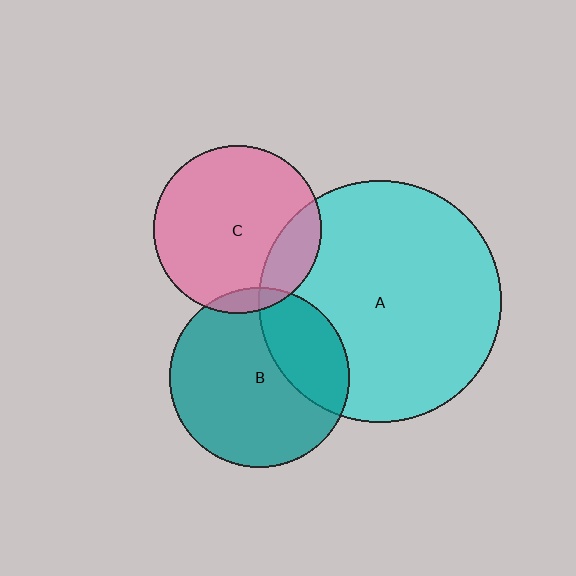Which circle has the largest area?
Circle A (cyan).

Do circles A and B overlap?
Yes.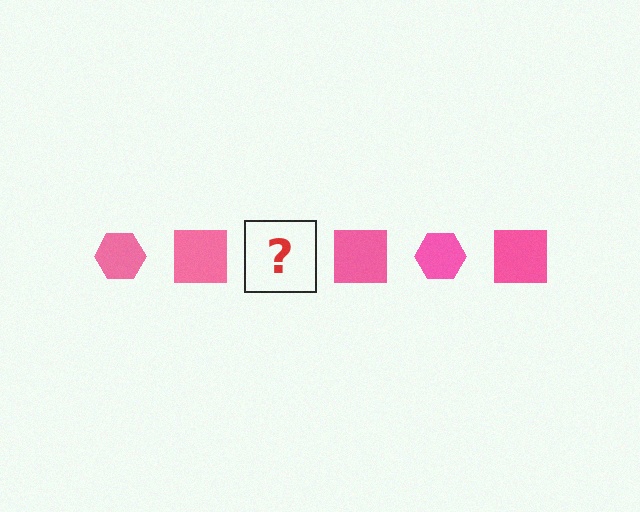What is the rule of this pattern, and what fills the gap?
The rule is that the pattern cycles through hexagon, square shapes in pink. The gap should be filled with a pink hexagon.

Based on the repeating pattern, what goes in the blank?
The blank should be a pink hexagon.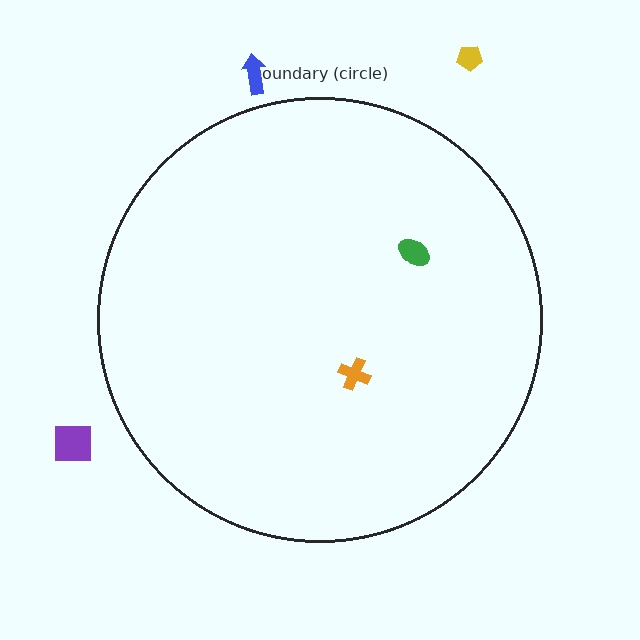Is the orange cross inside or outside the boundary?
Inside.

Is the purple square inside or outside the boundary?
Outside.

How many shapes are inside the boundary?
2 inside, 3 outside.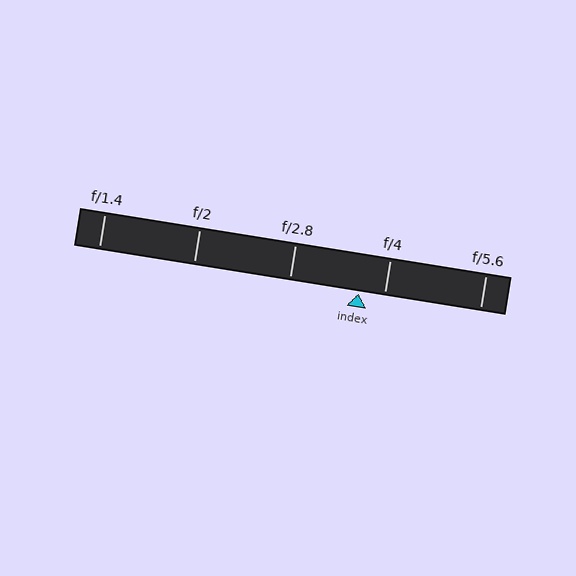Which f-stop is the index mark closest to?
The index mark is closest to f/4.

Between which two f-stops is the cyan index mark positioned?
The index mark is between f/2.8 and f/4.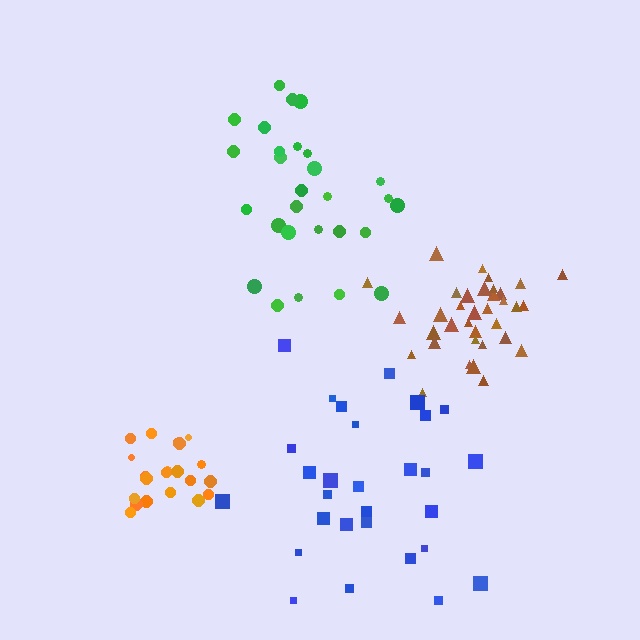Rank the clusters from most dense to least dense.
orange, brown, green, blue.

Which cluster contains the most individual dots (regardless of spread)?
Brown (35).